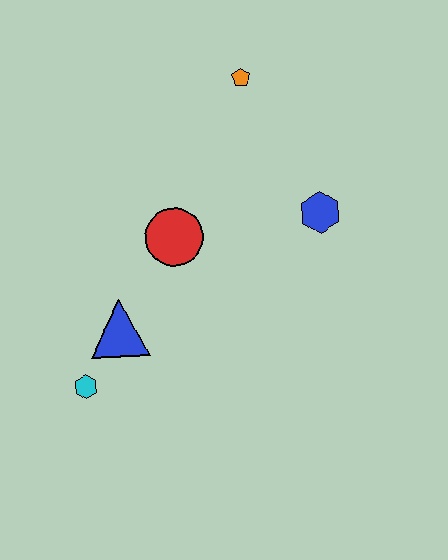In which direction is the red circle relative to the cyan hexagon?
The red circle is above the cyan hexagon.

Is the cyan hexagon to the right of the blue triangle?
No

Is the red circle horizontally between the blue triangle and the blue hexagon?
Yes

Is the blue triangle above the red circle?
No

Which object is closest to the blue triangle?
The cyan hexagon is closest to the blue triangle.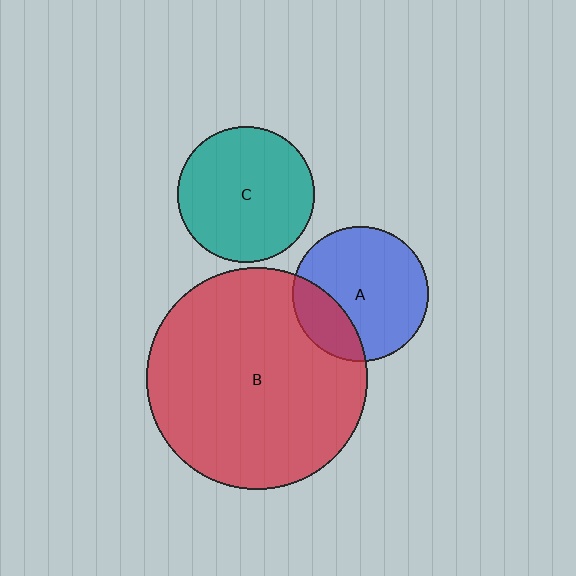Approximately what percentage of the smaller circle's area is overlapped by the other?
Approximately 25%.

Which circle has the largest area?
Circle B (red).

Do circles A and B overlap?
Yes.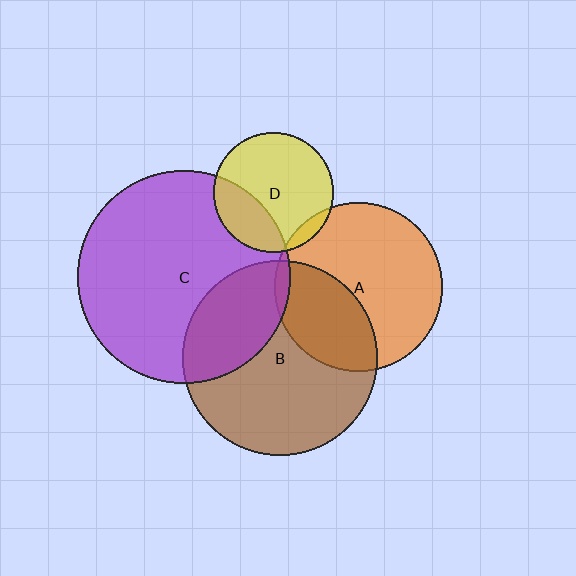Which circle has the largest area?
Circle C (purple).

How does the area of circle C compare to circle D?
Approximately 3.2 times.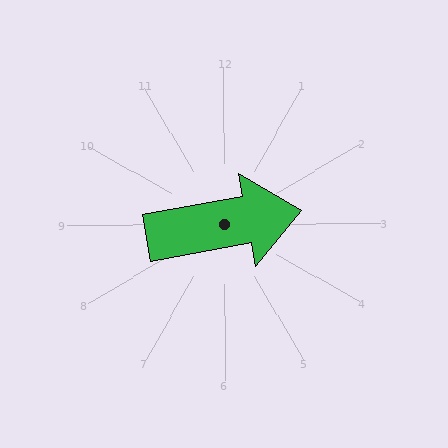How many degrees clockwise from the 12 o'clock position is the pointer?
Approximately 80 degrees.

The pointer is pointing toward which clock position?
Roughly 3 o'clock.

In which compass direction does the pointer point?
East.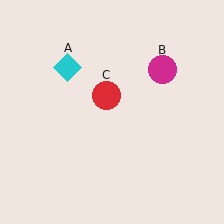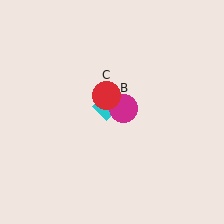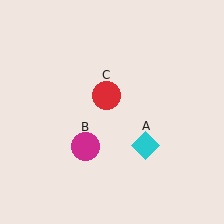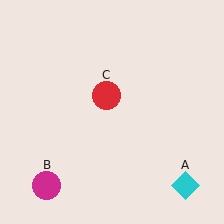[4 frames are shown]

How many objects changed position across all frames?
2 objects changed position: cyan diamond (object A), magenta circle (object B).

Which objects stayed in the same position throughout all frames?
Red circle (object C) remained stationary.